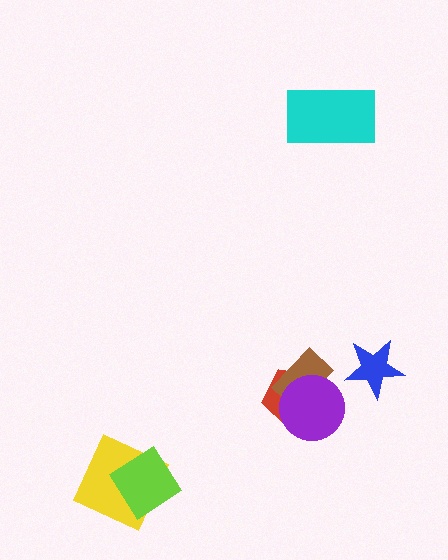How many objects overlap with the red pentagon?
2 objects overlap with the red pentagon.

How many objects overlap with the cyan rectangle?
0 objects overlap with the cyan rectangle.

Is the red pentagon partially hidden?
Yes, it is partially covered by another shape.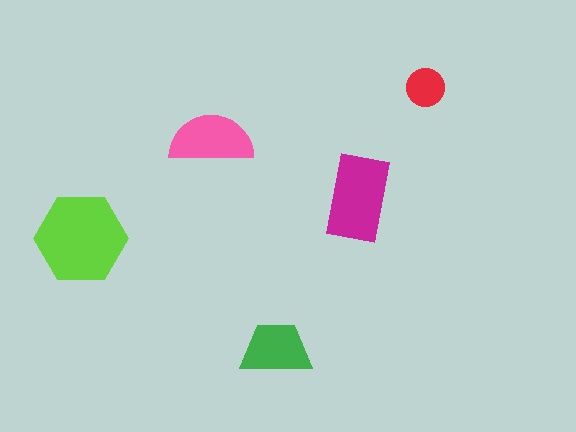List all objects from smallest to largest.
The red circle, the green trapezoid, the pink semicircle, the magenta rectangle, the lime hexagon.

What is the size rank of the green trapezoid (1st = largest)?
4th.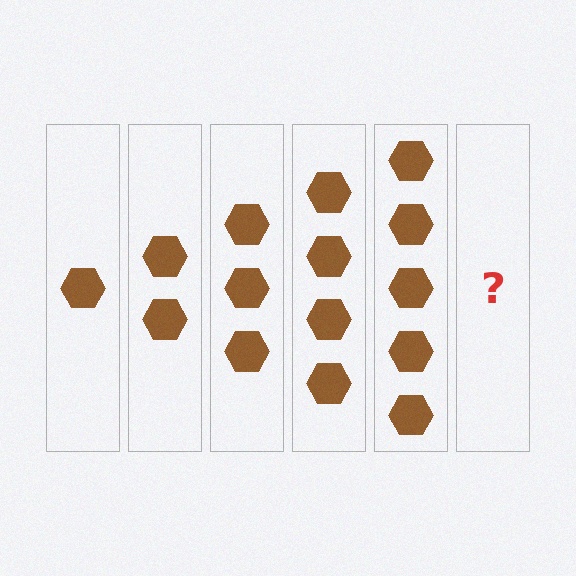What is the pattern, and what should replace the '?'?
The pattern is that each step adds one more hexagon. The '?' should be 6 hexagons.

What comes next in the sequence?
The next element should be 6 hexagons.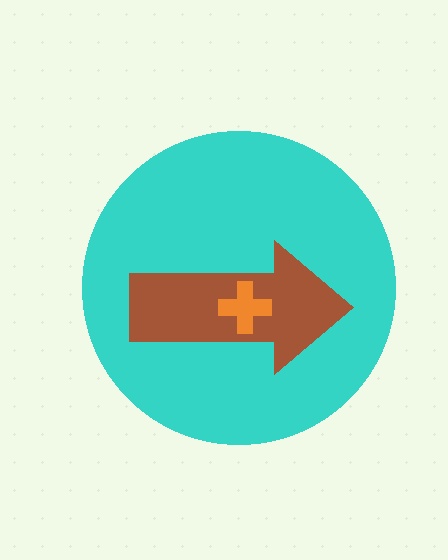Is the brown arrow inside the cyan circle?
Yes.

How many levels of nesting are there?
3.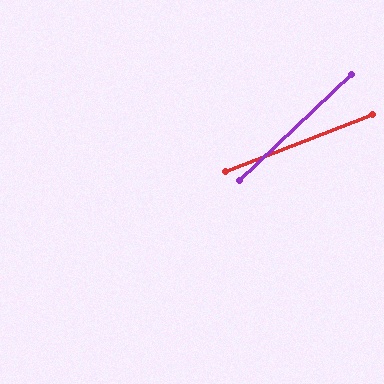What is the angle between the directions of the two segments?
Approximately 22 degrees.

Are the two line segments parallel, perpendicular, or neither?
Neither parallel nor perpendicular — they differ by about 22°.